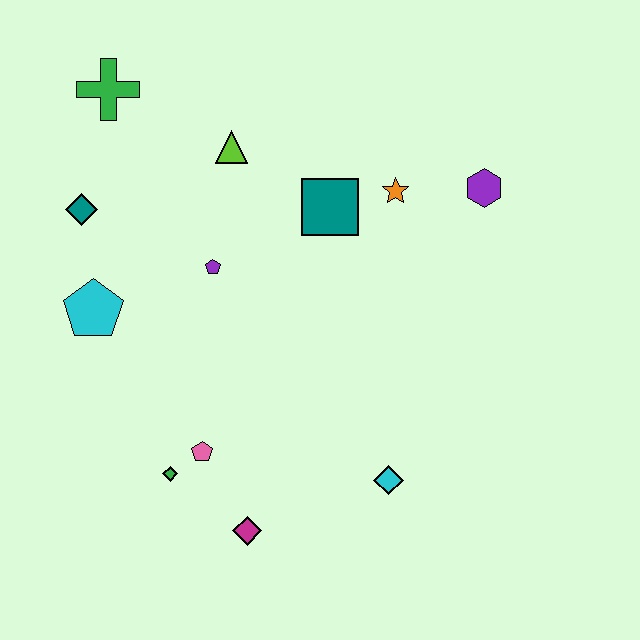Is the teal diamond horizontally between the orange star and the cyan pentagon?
No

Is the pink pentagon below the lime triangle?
Yes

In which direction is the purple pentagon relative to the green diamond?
The purple pentagon is above the green diamond.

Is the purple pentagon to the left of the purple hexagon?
Yes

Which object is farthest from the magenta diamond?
The green cross is farthest from the magenta diamond.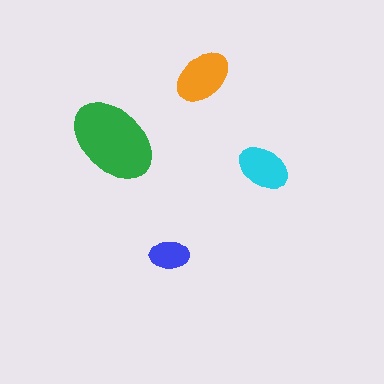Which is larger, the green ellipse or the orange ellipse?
The green one.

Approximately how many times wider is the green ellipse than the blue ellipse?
About 2 times wider.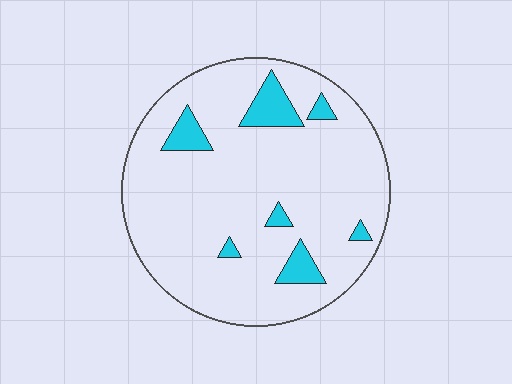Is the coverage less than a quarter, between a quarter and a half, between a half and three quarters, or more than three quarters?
Less than a quarter.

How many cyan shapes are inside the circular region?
7.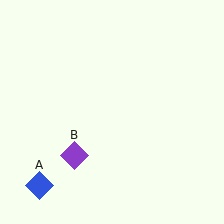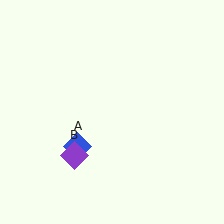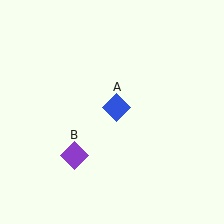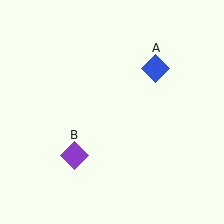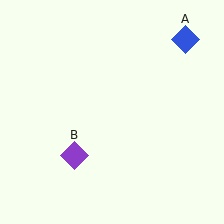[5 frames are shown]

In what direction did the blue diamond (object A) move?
The blue diamond (object A) moved up and to the right.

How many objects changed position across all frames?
1 object changed position: blue diamond (object A).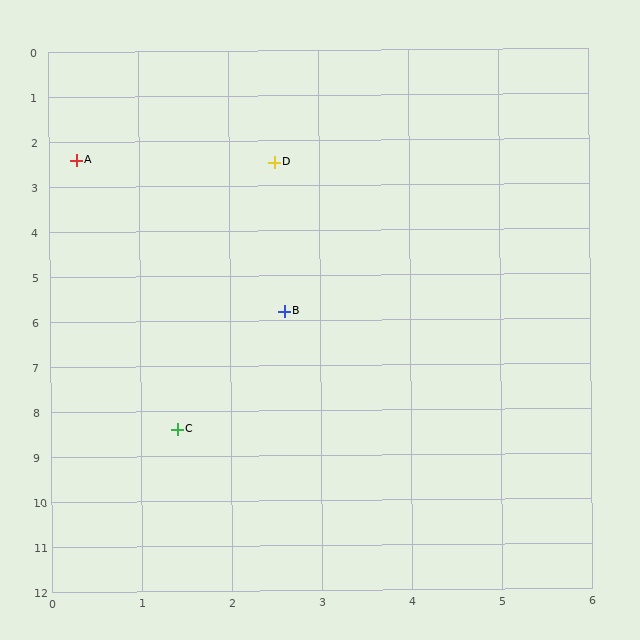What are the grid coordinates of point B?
Point B is at approximately (2.6, 5.8).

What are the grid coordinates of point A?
Point A is at approximately (0.3, 2.4).